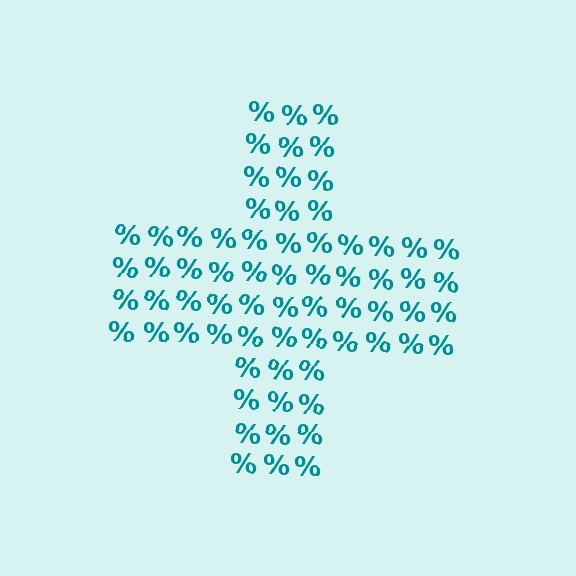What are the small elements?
The small elements are percent signs.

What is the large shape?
The large shape is a cross.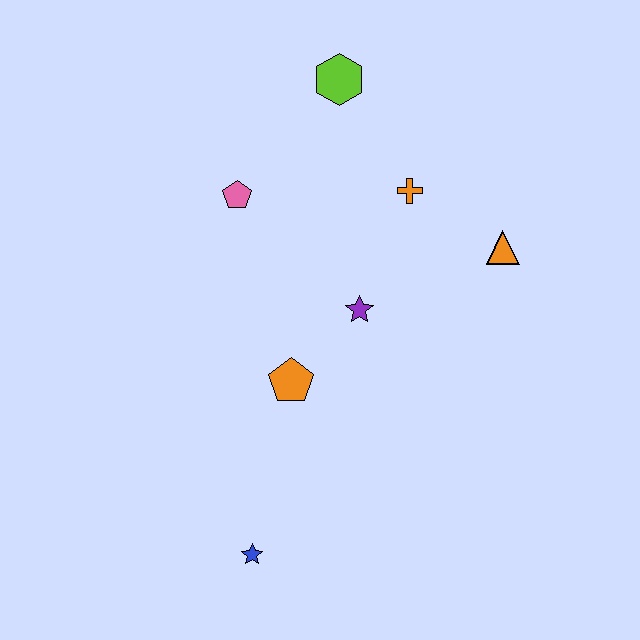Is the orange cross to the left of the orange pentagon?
No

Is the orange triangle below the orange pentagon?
No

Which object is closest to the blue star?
The orange pentagon is closest to the blue star.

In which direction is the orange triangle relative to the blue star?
The orange triangle is above the blue star.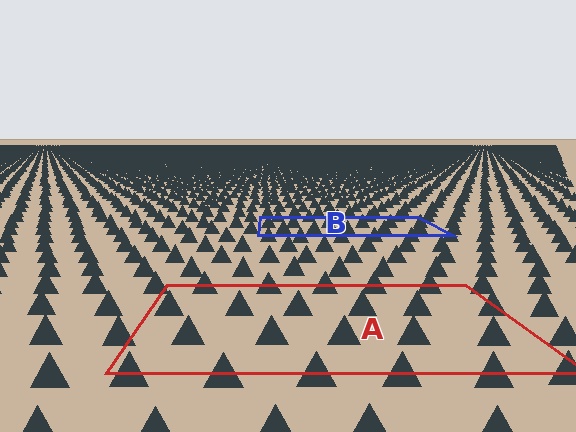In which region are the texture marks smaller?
The texture marks are smaller in region B, because it is farther away.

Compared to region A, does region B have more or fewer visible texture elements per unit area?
Region B has more texture elements per unit area — they are packed more densely because it is farther away.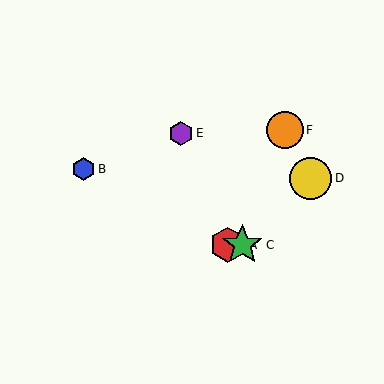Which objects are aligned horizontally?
Objects A, C are aligned horizontally.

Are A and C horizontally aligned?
Yes, both are at y≈245.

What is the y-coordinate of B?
Object B is at y≈169.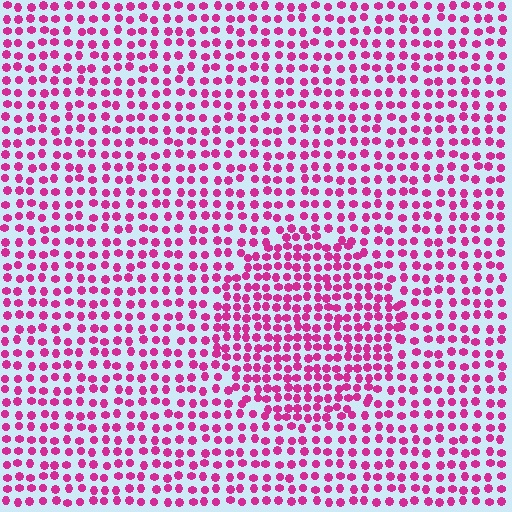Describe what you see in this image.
The image contains small magenta elements arranged at two different densities. A circle-shaped region is visible where the elements are more densely packed than the surrounding area.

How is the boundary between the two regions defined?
The boundary is defined by a change in element density (approximately 1.5x ratio). All elements are the same color, size, and shape.